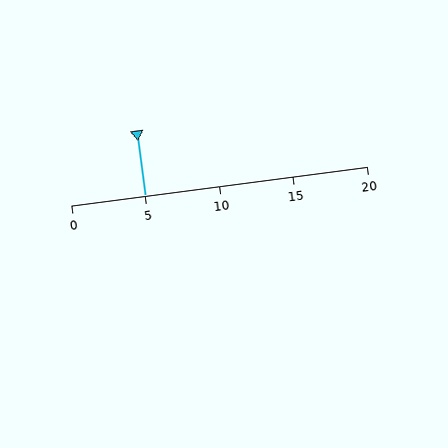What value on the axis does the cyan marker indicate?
The marker indicates approximately 5.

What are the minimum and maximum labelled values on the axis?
The axis runs from 0 to 20.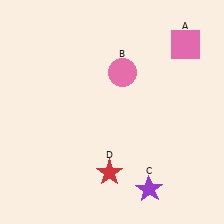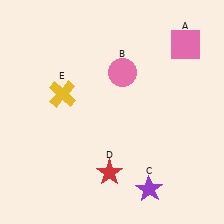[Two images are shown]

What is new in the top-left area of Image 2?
A yellow cross (E) was added in the top-left area of Image 2.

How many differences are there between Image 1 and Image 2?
There is 1 difference between the two images.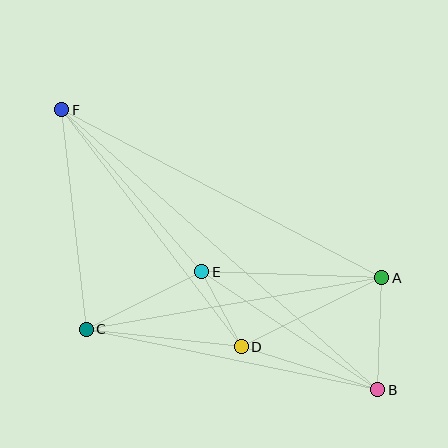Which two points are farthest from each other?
Points B and F are farthest from each other.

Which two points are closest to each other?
Points D and E are closest to each other.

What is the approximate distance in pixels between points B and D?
The distance between B and D is approximately 143 pixels.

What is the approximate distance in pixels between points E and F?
The distance between E and F is approximately 214 pixels.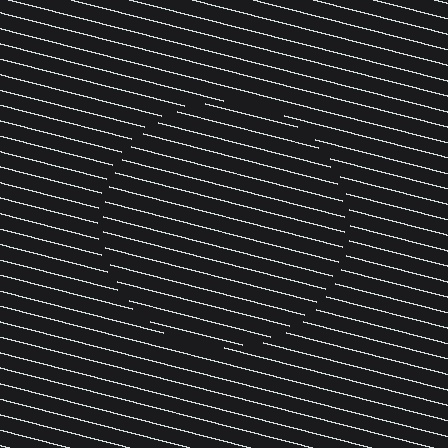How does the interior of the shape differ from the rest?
The interior of the shape contains the same grating, shifted by half a period — the contour is defined by the phase discontinuity where line-ends from the inner and outer gratings abut.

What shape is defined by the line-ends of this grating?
An illusory circle. The interior of the shape contains the same grating, shifted by half a period — the contour is defined by the phase discontinuity where line-ends from the inner and outer gratings abut.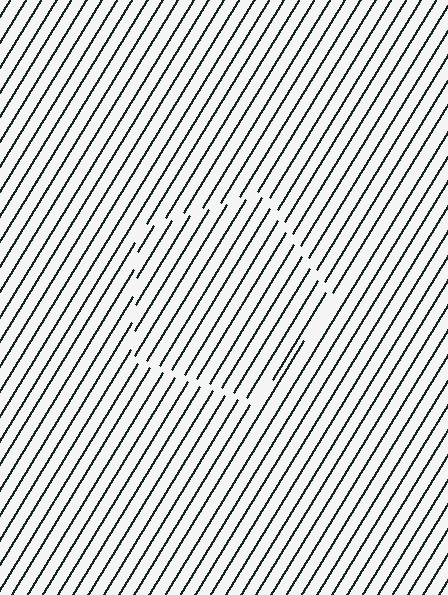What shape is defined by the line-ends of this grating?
An illusory pentagon. The interior of the shape contains the same grating, shifted by half a period — the contour is defined by the phase discontinuity where line-ends from the inner and outer gratings abut.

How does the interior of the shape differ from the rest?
The interior of the shape contains the same grating, shifted by half a period — the contour is defined by the phase discontinuity where line-ends from the inner and outer gratings abut.